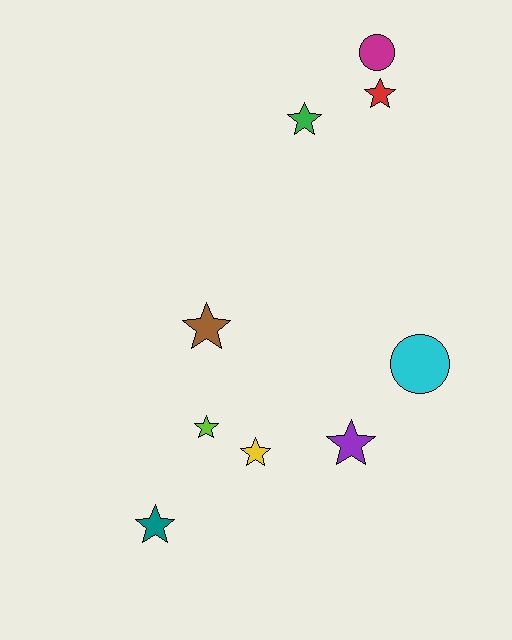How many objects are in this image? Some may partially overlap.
There are 9 objects.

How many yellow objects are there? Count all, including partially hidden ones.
There is 1 yellow object.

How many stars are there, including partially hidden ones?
There are 7 stars.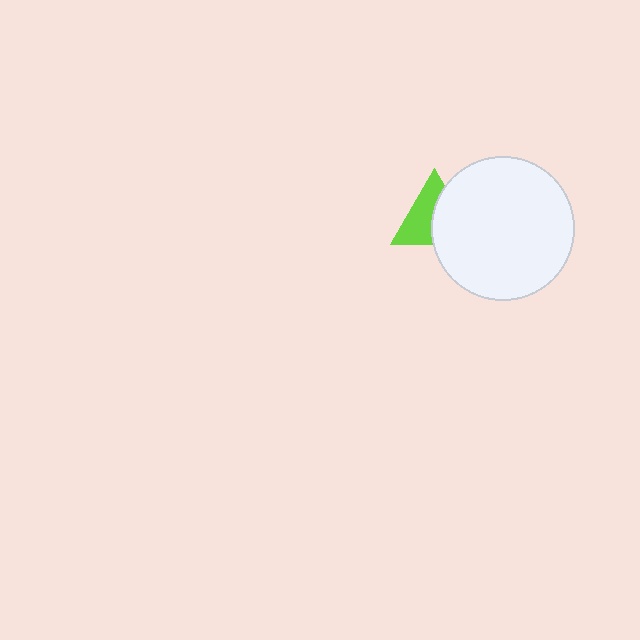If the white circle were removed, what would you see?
You would see the complete lime triangle.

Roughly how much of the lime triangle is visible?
About half of it is visible (roughly 52%).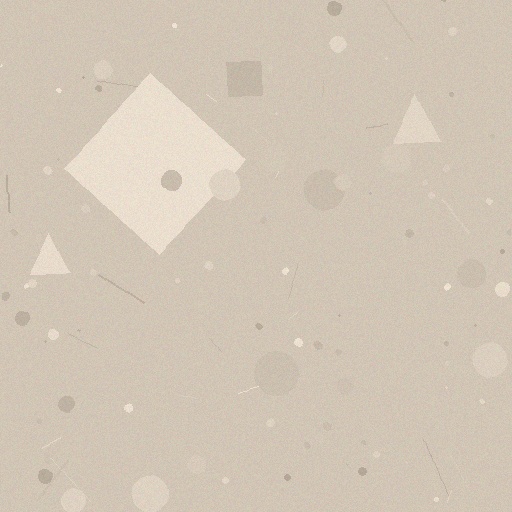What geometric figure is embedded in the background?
A diamond is embedded in the background.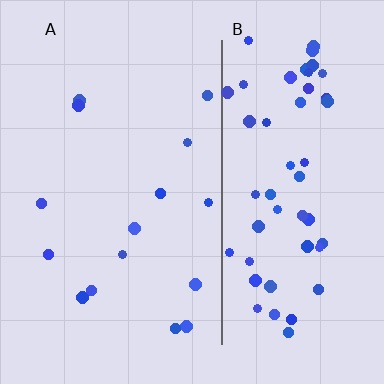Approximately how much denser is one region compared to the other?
Approximately 3.7× — region B over region A.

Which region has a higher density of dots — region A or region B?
B (the right).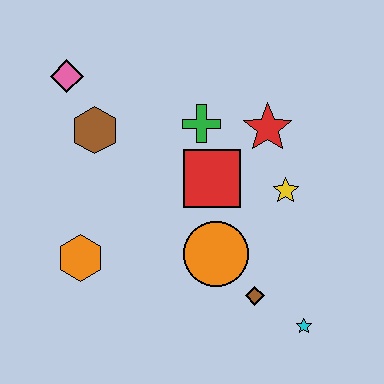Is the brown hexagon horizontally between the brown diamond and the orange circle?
No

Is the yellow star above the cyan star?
Yes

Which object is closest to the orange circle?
The brown diamond is closest to the orange circle.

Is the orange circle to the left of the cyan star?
Yes